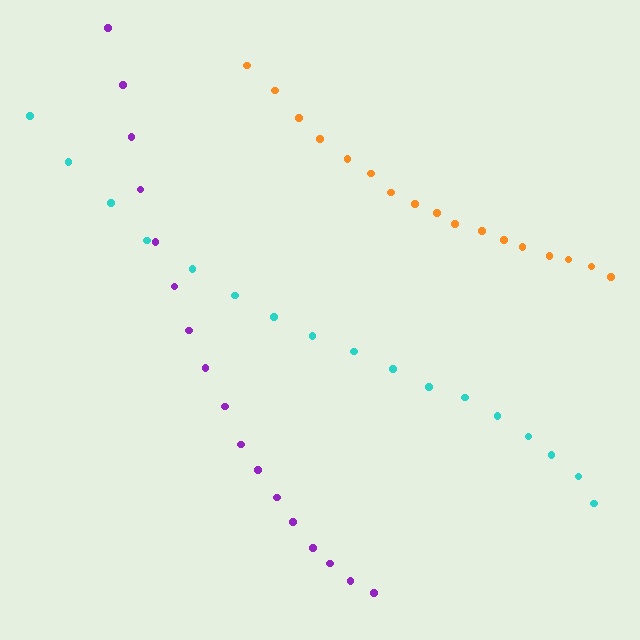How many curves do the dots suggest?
There are 3 distinct paths.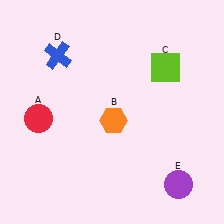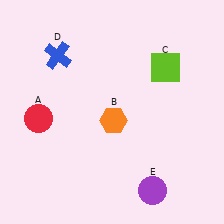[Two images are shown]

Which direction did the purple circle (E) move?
The purple circle (E) moved left.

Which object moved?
The purple circle (E) moved left.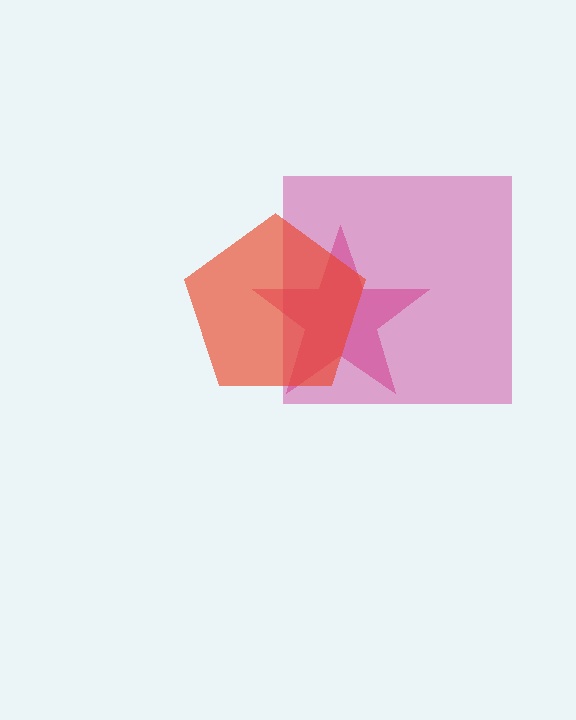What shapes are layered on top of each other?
The layered shapes are: a pink star, a magenta square, a red pentagon.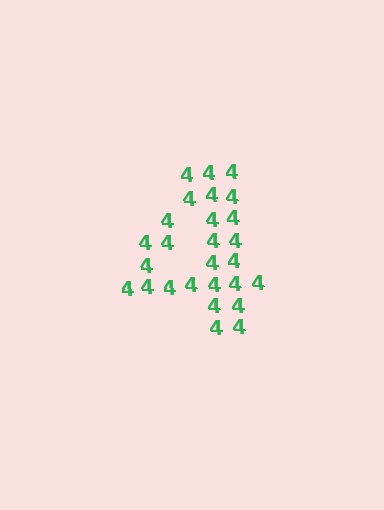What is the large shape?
The large shape is the digit 4.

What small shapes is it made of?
It is made of small digit 4's.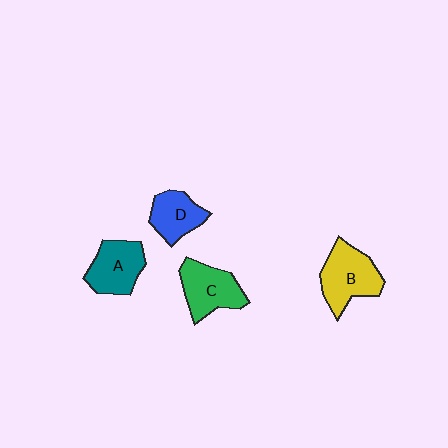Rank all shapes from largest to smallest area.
From largest to smallest: B (yellow), C (green), A (teal), D (blue).